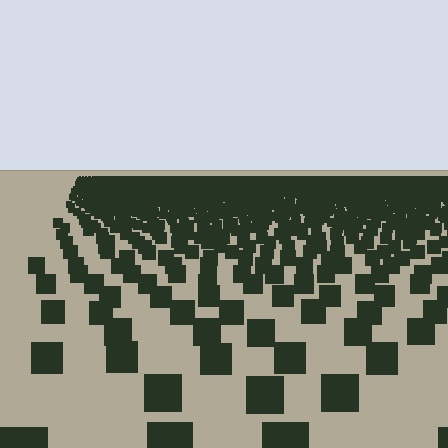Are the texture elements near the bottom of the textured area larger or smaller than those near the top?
Larger. Near the bottom, elements are closer to the viewer and appear at a bigger on-screen size.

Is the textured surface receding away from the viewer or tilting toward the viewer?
The surface is receding away from the viewer. Texture elements get smaller and denser toward the top.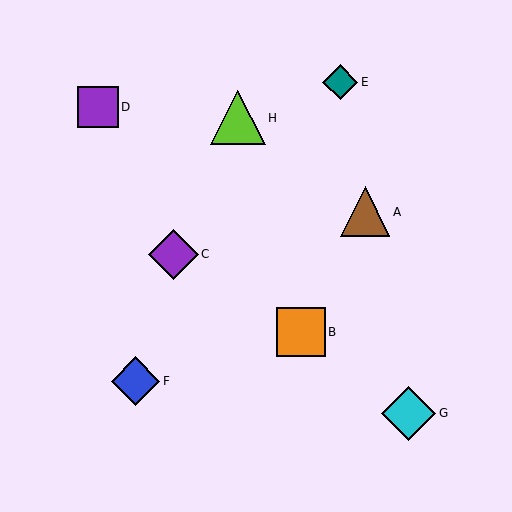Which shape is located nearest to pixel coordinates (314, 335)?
The orange square (labeled B) at (301, 332) is nearest to that location.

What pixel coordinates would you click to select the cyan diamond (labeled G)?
Click at (409, 413) to select the cyan diamond G.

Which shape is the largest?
The lime triangle (labeled H) is the largest.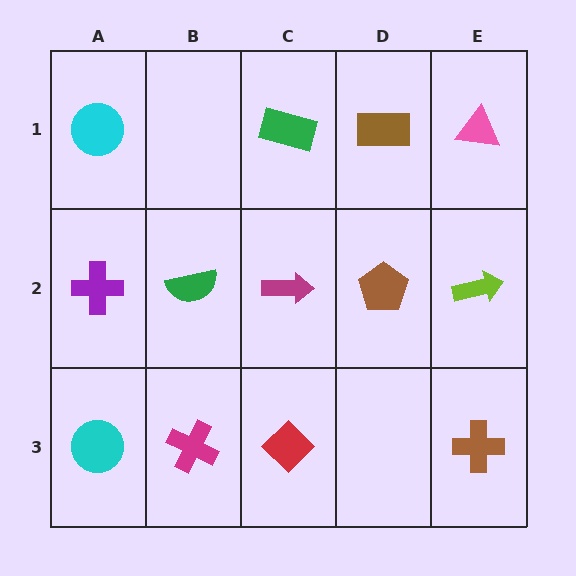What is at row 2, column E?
A lime arrow.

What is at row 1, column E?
A pink triangle.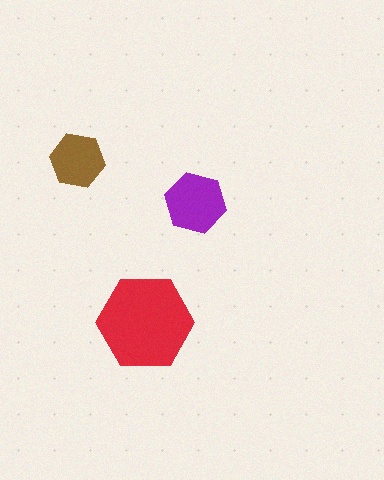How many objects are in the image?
There are 3 objects in the image.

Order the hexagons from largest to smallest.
the red one, the purple one, the brown one.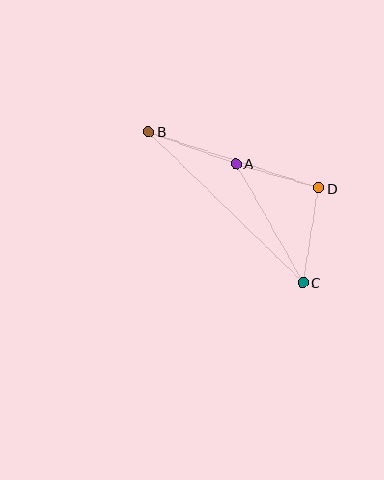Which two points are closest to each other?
Points A and D are closest to each other.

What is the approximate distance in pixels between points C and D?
The distance between C and D is approximately 96 pixels.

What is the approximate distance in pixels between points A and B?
The distance between A and B is approximately 93 pixels.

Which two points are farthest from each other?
Points B and C are farthest from each other.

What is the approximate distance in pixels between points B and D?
The distance between B and D is approximately 179 pixels.